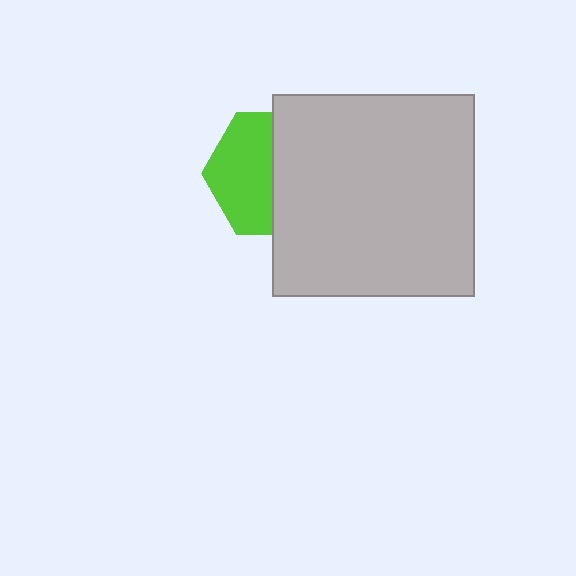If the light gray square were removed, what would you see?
You would see the complete lime hexagon.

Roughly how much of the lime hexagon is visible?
About half of it is visible (roughly 50%).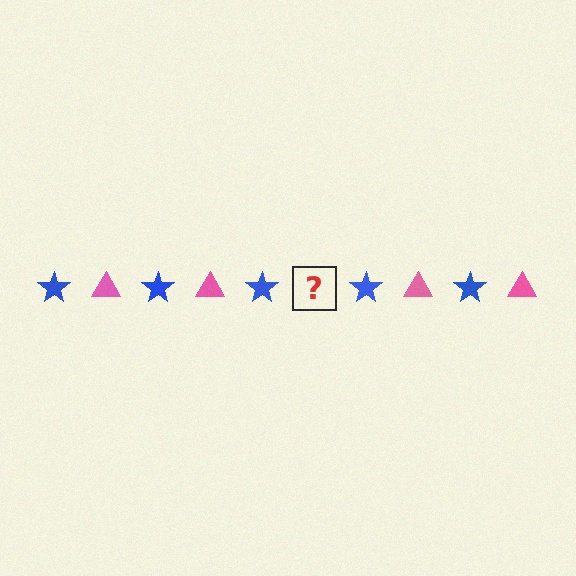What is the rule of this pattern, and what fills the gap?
The rule is that the pattern alternates between blue star and pink triangle. The gap should be filled with a pink triangle.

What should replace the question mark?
The question mark should be replaced with a pink triangle.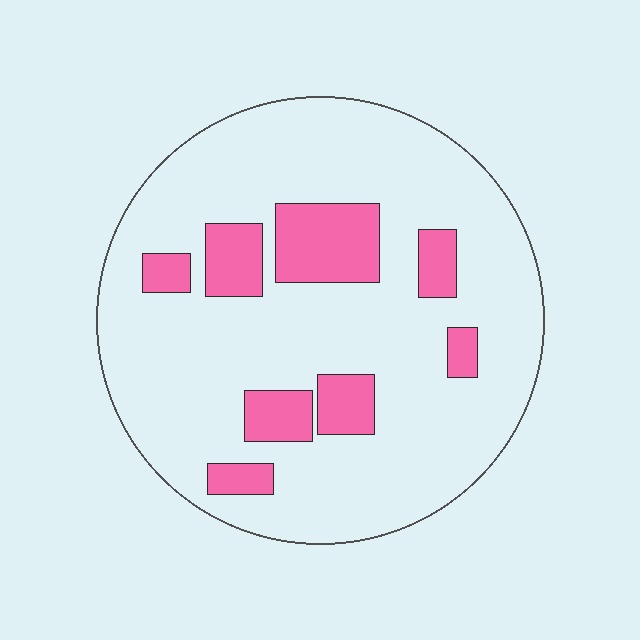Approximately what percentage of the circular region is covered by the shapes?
Approximately 20%.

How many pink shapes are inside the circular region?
8.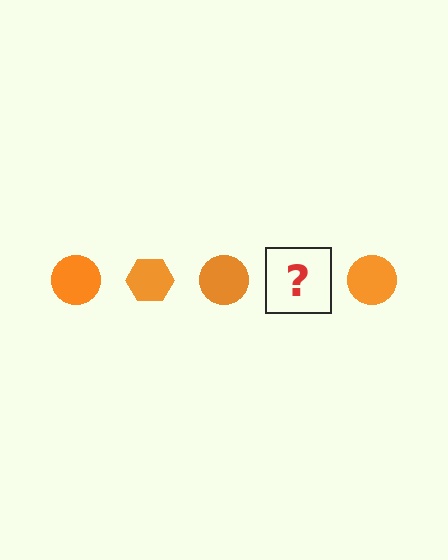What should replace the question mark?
The question mark should be replaced with an orange hexagon.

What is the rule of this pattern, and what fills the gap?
The rule is that the pattern cycles through circle, hexagon shapes in orange. The gap should be filled with an orange hexagon.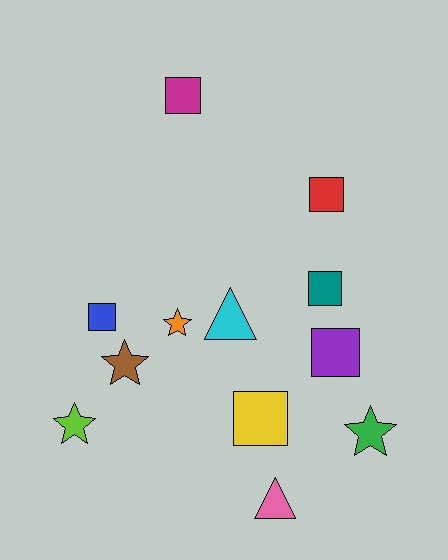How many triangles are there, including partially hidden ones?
There are 2 triangles.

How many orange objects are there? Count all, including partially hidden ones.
There is 1 orange object.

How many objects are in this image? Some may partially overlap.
There are 12 objects.